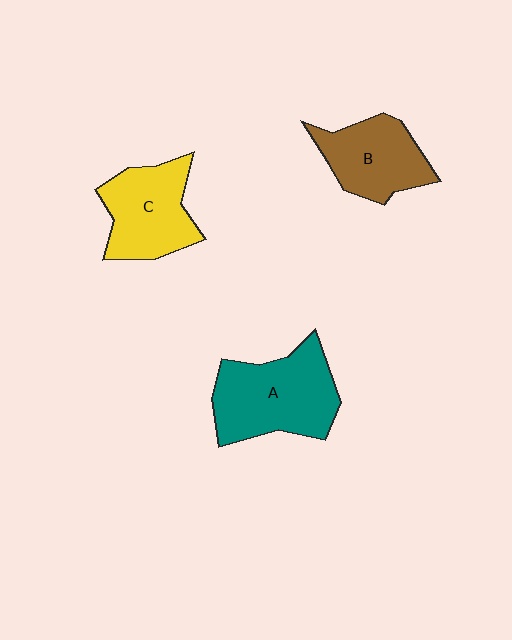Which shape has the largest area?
Shape A (teal).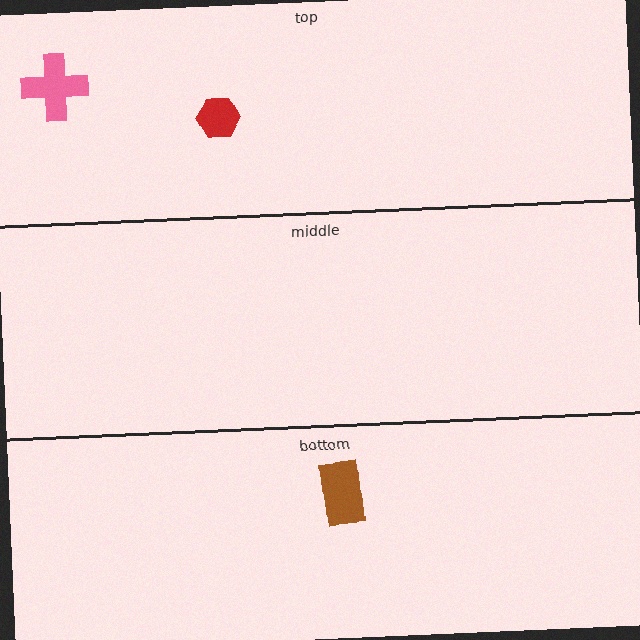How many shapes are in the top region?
2.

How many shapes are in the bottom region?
1.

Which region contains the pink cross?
The top region.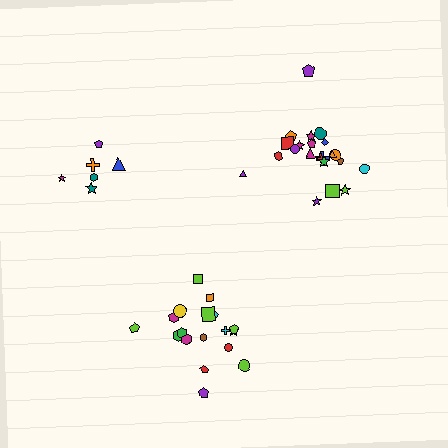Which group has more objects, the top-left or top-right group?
The top-right group.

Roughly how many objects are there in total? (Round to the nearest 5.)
Roughly 45 objects in total.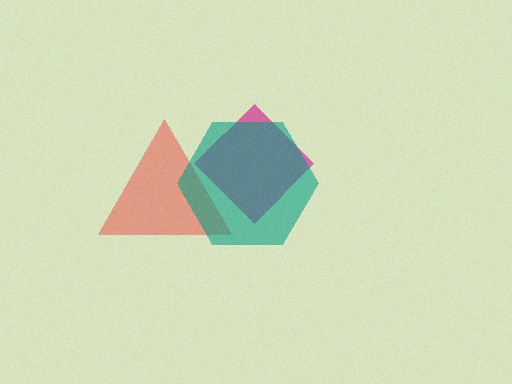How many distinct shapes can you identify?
There are 3 distinct shapes: a red triangle, a magenta diamond, a teal hexagon.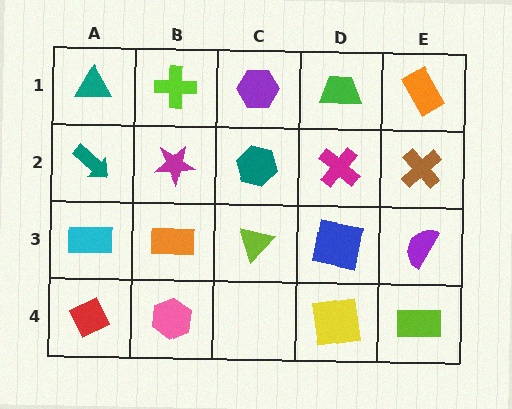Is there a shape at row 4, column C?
No, that cell is empty.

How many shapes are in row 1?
5 shapes.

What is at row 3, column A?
A cyan rectangle.